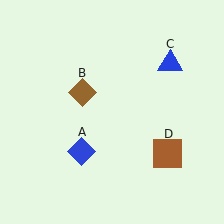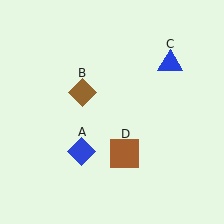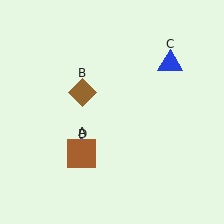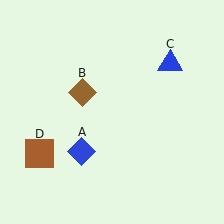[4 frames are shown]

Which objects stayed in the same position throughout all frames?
Blue diamond (object A) and brown diamond (object B) and blue triangle (object C) remained stationary.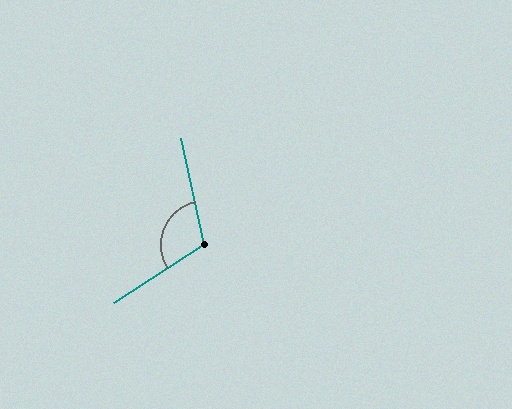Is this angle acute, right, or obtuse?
It is obtuse.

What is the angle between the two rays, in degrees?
Approximately 110 degrees.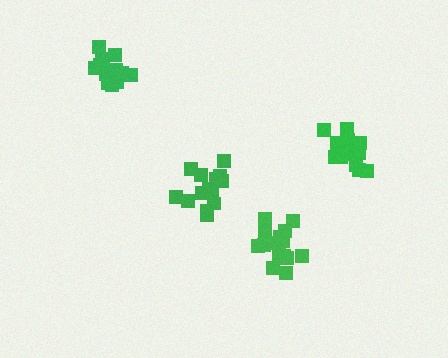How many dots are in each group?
Group 1: 15 dots, Group 2: 15 dots, Group 3: 17 dots, Group 4: 15 dots (62 total).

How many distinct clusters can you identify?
There are 4 distinct clusters.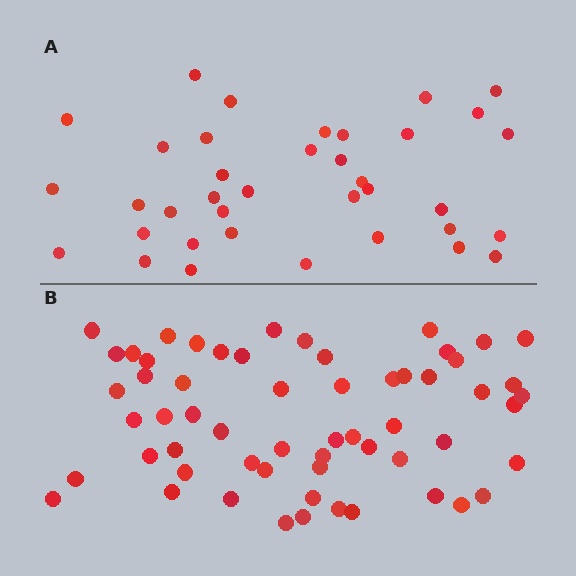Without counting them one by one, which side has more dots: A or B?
Region B (the bottom region) has more dots.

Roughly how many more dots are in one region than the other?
Region B has approximately 20 more dots than region A.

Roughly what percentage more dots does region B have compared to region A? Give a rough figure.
About 60% more.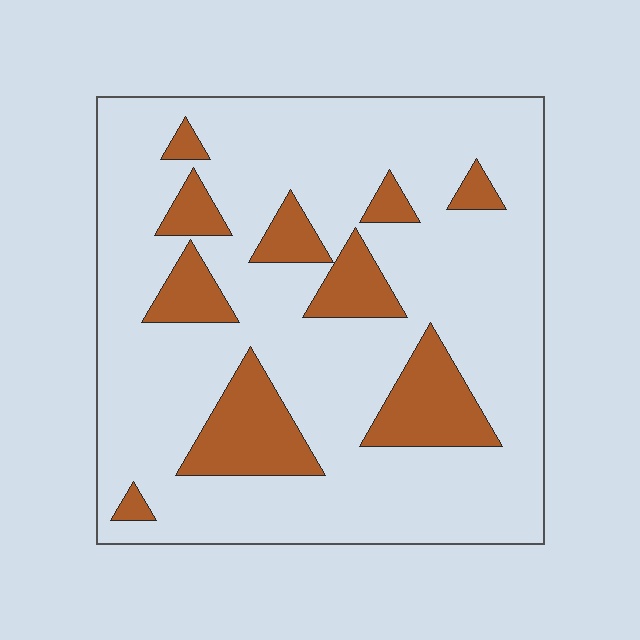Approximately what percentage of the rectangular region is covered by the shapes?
Approximately 20%.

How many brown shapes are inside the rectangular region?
10.